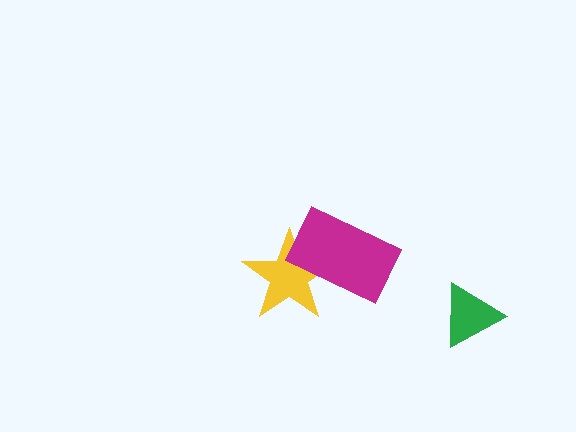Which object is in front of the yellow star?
The magenta rectangle is in front of the yellow star.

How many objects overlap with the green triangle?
0 objects overlap with the green triangle.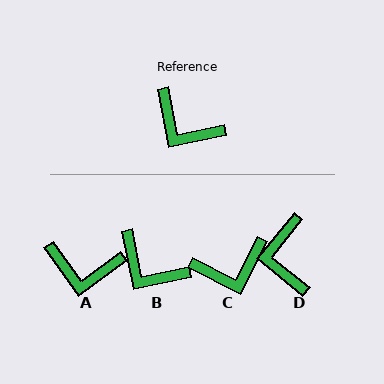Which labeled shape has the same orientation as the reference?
B.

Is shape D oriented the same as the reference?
No, it is off by about 50 degrees.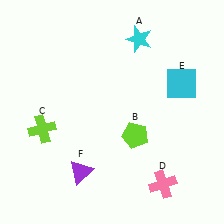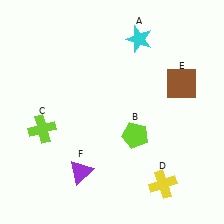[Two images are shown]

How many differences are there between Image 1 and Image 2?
There are 2 differences between the two images.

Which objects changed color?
D changed from pink to yellow. E changed from cyan to brown.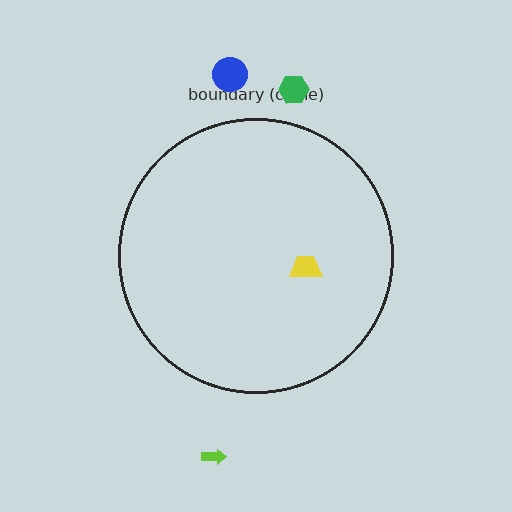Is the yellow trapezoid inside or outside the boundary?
Inside.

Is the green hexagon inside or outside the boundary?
Outside.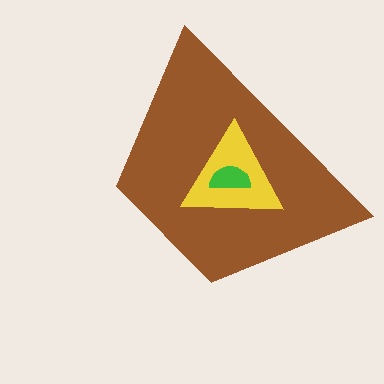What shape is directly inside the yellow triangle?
The green semicircle.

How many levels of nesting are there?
3.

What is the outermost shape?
The brown trapezoid.